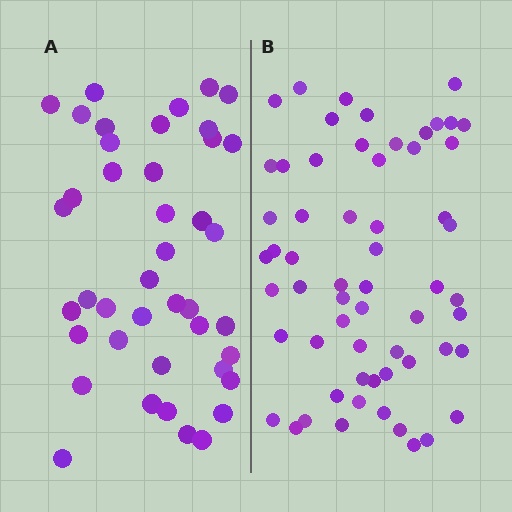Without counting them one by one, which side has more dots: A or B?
Region B (the right region) has more dots.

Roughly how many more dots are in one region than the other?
Region B has approximately 20 more dots than region A.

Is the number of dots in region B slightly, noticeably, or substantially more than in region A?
Region B has noticeably more, but not dramatically so. The ratio is roughly 1.4 to 1.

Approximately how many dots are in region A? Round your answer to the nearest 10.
About 40 dots. (The exact count is 42, which rounds to 40.)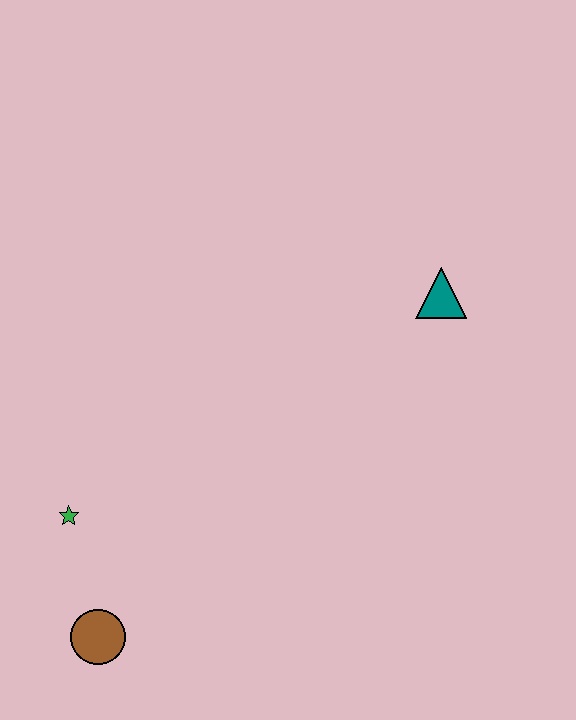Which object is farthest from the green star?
The teal triangle is farthest from the green star.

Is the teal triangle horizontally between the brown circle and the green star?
No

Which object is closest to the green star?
The brown circle is closest to the green star.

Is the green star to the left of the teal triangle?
Yes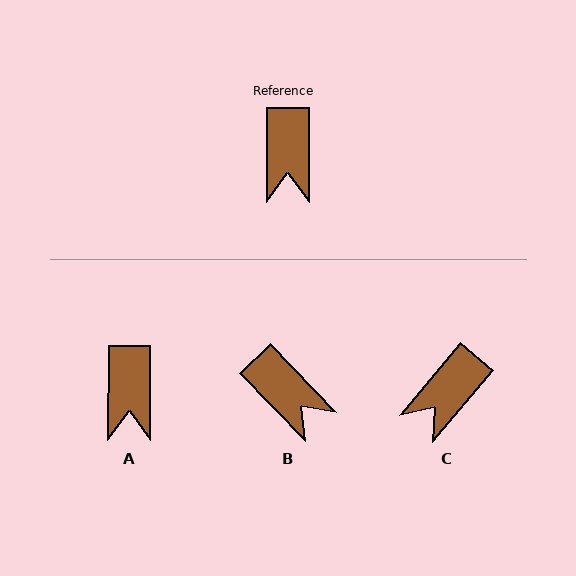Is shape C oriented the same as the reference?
No, it is off by about 40 degrees.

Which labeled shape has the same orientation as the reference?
A.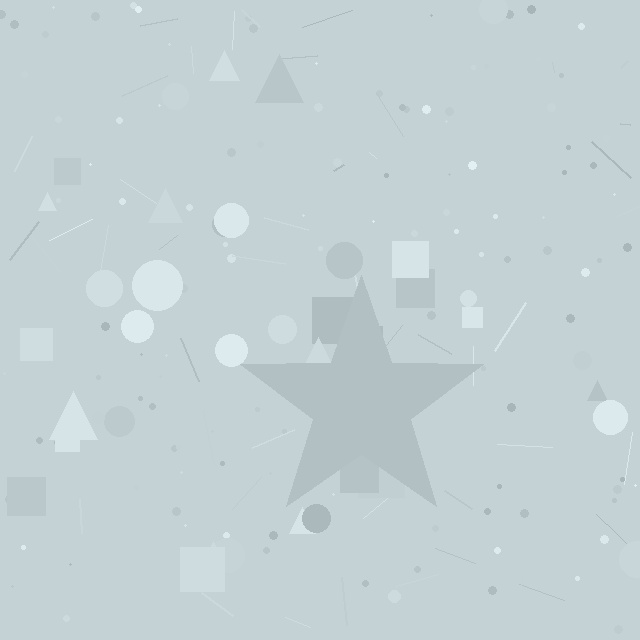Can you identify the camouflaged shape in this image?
The camouflaged shape is a star.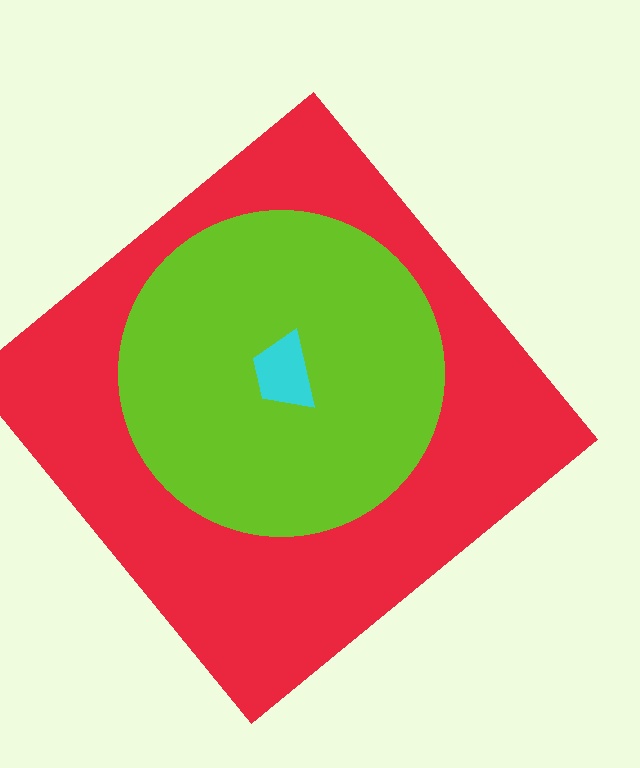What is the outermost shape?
The red diamond.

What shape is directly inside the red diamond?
The lime circle.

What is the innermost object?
The cyan trapezoid.